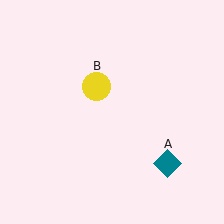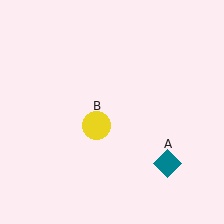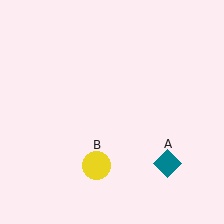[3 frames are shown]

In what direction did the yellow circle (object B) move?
The yellow circle (object B) moved down.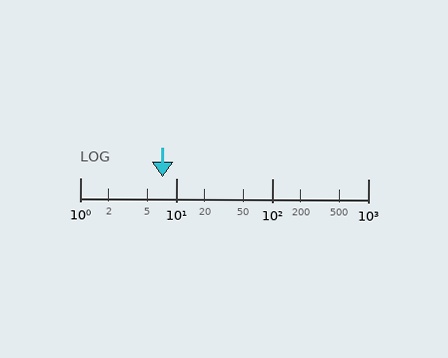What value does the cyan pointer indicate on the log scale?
The pointer indicates approximately 7.2.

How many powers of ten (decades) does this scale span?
The scale spans 3 decades, from 1 to 1000.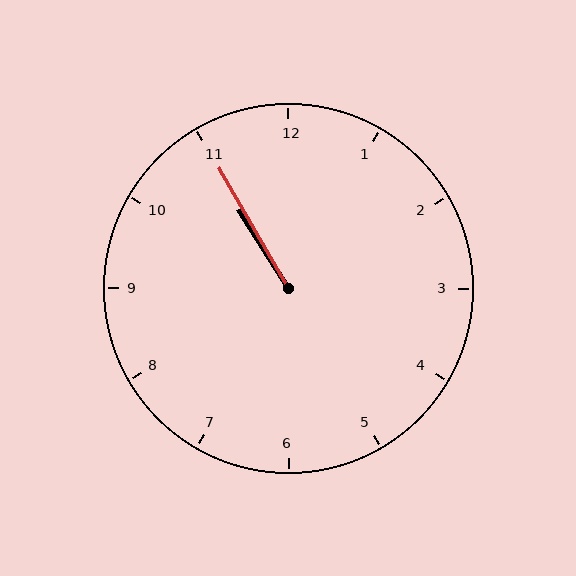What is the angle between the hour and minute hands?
Approximately 2 degrees.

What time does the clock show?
10:55.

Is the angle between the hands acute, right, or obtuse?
It is acute.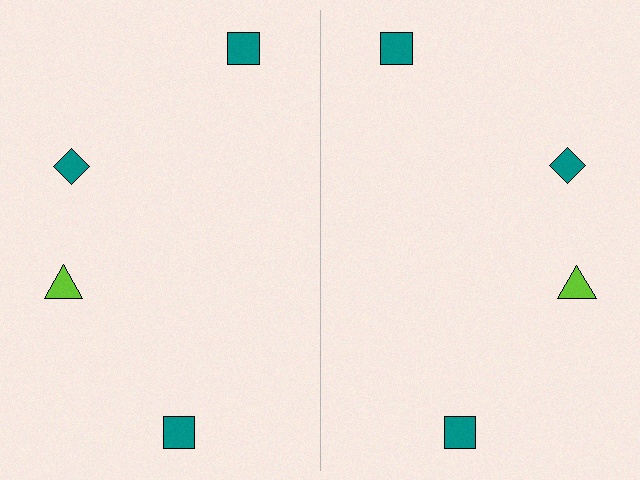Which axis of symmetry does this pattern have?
The pattern has a vertical axis of symmetry running through the center of the image.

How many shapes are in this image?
There are 8 shapes in this image.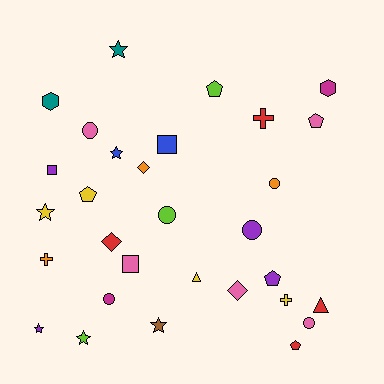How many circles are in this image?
There are 6 circles.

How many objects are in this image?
There are 30 objects.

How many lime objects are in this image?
There are 3 lime objects.